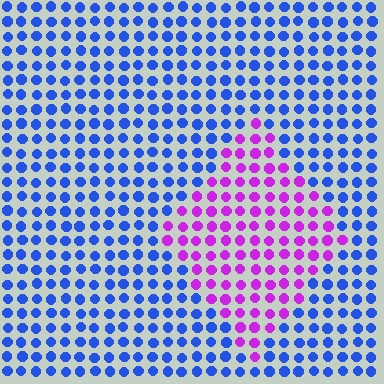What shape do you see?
I see a diamond.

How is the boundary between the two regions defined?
The boundary is defined purely by a slight shift in hue (about 67 degrees). Spacing, size, and orientation are identical on both sides.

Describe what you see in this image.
The image is filled with small blue elements in a uniform arrangement. A diamond-shaped region is visible where the elements are tinted to a slightly different hue, forming a subtle color boundary.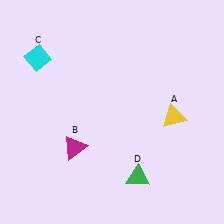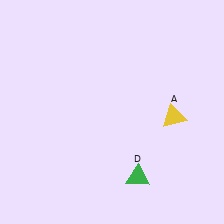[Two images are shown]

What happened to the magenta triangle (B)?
The magenta triangle (B) was removed in Image 2. It was in the bottom-left area of Image 1.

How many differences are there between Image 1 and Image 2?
There are 2 differences between the two images.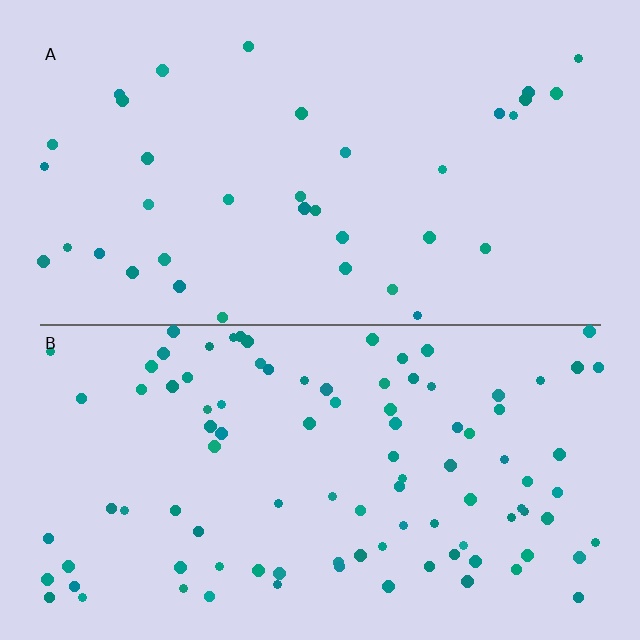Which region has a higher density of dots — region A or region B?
B (the bottom).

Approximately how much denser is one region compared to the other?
Approximately 2.7× — region B over region A.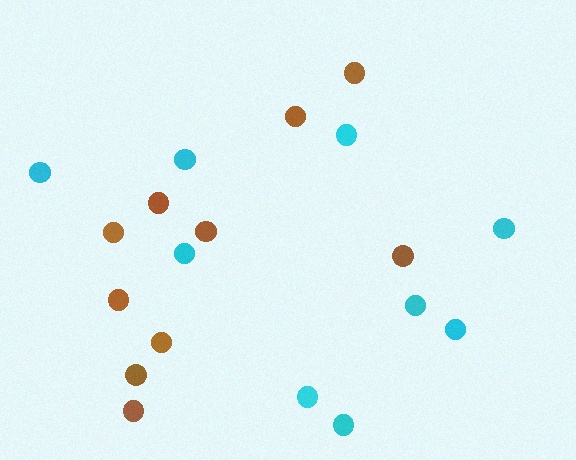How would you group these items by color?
There are 2 groups: one group of brown circles (10) and one group of cyan circles (9).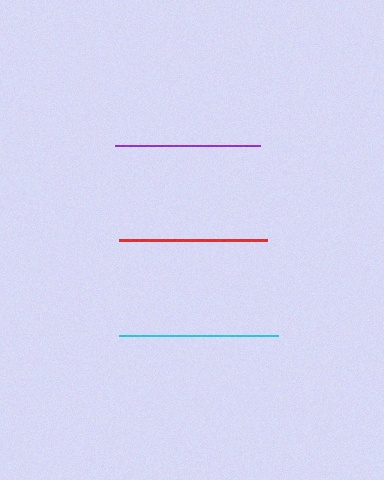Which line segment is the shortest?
The purple line is the shortest at approximately 144 pixels.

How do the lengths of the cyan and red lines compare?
The cyan and red lines are approximately the same length.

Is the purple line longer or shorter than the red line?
The red line is longer than the purple line.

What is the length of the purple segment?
The purple segment is approximately 144 pixels long.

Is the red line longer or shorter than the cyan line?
The cyan line is longer than the red line.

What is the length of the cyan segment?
The cyan segment is approximately 159 pixels long.